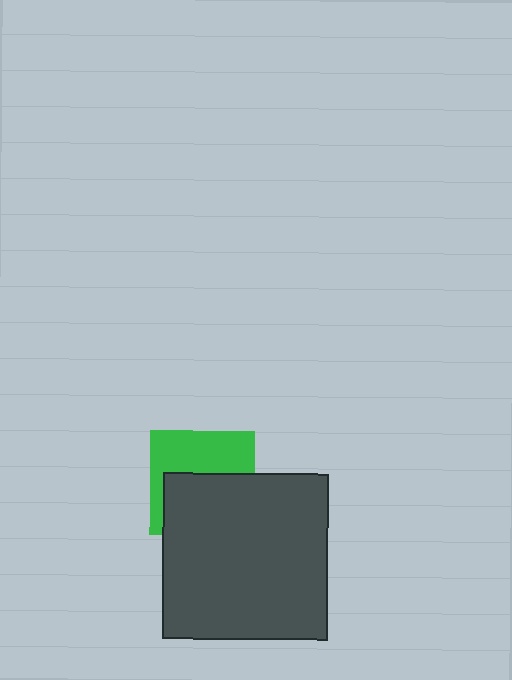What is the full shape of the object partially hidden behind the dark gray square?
The partially hidden object is a green square.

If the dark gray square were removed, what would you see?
You would see the complete green square.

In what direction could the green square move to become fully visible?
The green square could move up. That would shift it out from behind the dark gray square entirely.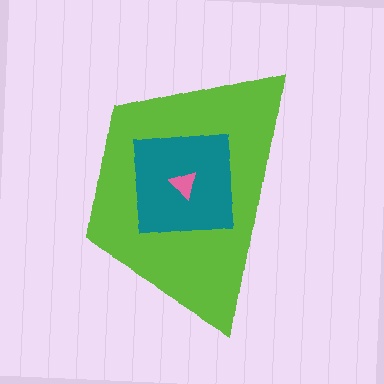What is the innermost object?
The pink triangle.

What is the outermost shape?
The lime trapezoid.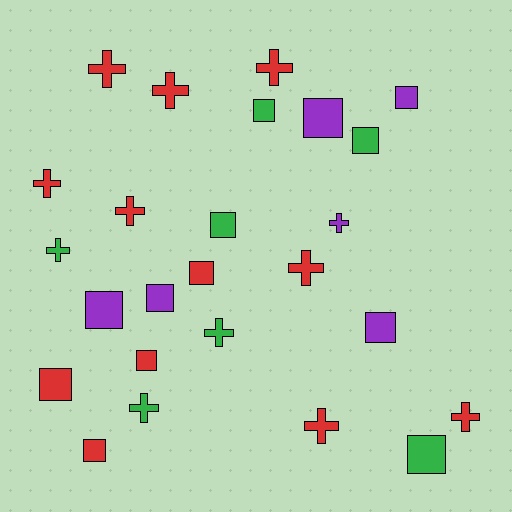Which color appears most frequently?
Red, with 12 objects.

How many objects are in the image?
There are 25 objects.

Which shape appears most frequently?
Square, with 13 objects.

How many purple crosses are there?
There is 1 purple cross.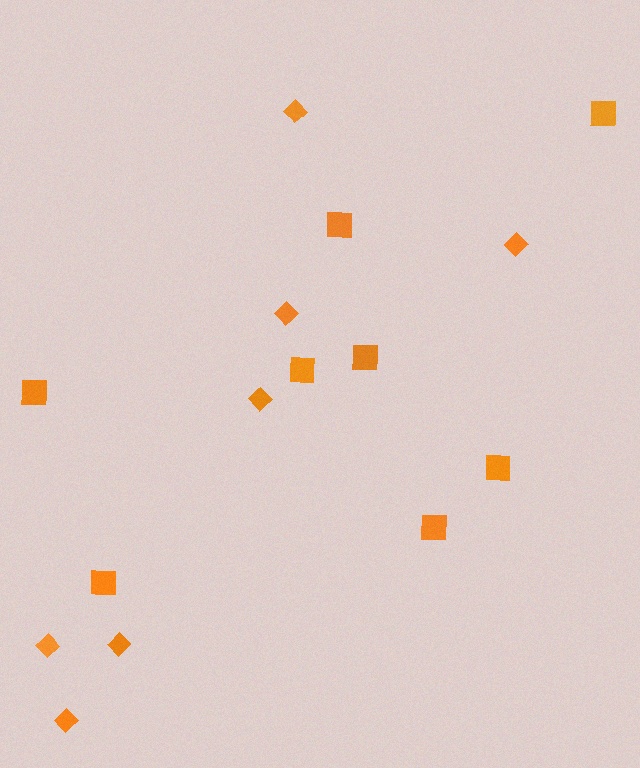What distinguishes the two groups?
There are 2 groups: one group of diamonds (7) and one group of squares (8).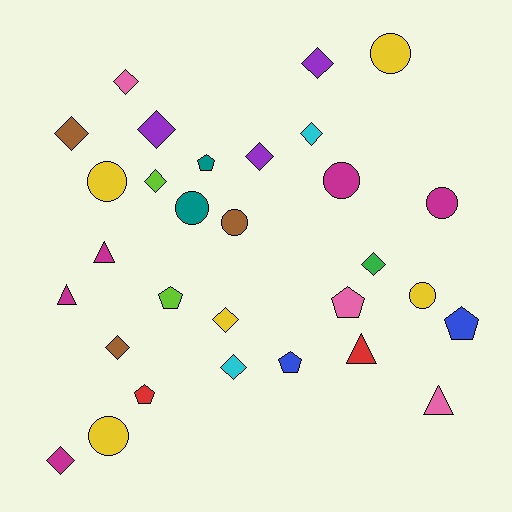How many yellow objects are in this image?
There are 5 yellow objects.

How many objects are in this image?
There are 30 objects.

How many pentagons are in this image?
There are 6 pentagons.